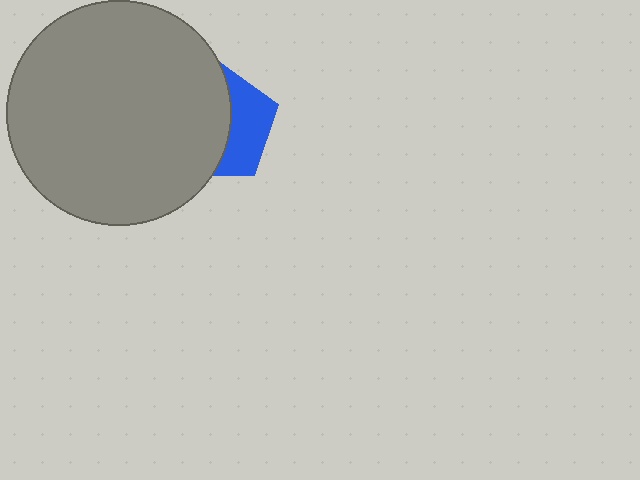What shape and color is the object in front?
The object in front is a gray circle.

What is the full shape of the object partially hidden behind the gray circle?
The partially hidden object is a blue pentagon.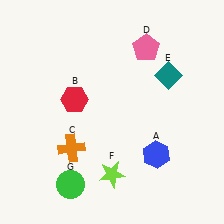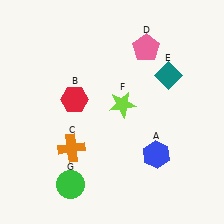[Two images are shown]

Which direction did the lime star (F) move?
The lime star (F) moved up.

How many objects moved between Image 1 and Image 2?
1 object moved between the two images.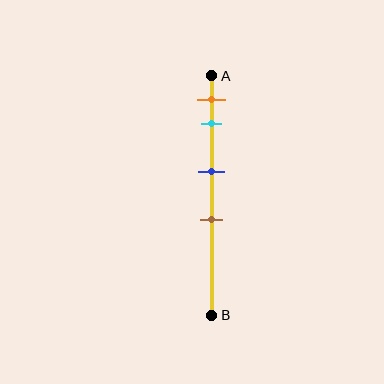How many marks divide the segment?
There are 4 marks dividing the segment.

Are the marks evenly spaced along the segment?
No, the marks are not evenly spaced.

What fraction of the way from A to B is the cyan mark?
The cyan mark is approximately 20% (0.2) of the way from A to B.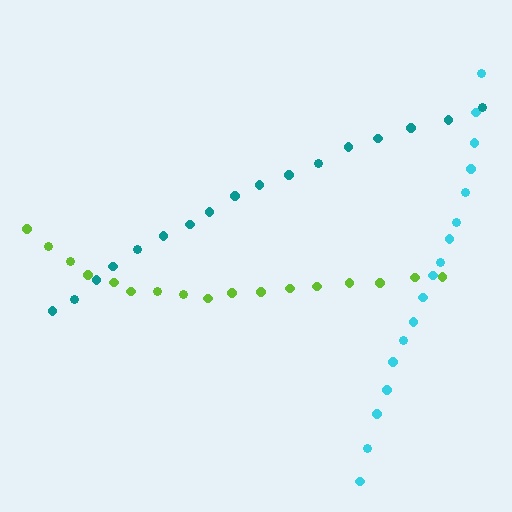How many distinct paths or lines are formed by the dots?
There are 3 distinct paths.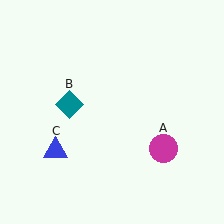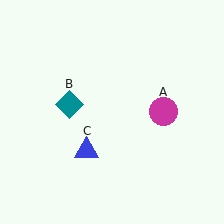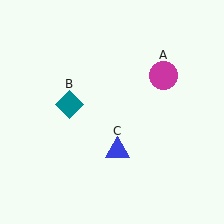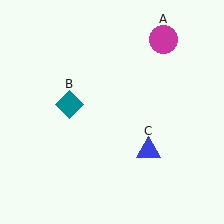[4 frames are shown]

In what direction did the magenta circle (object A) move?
The magenta circle (object A) moved up.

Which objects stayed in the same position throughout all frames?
Teal diamond (object B) remained stationary.